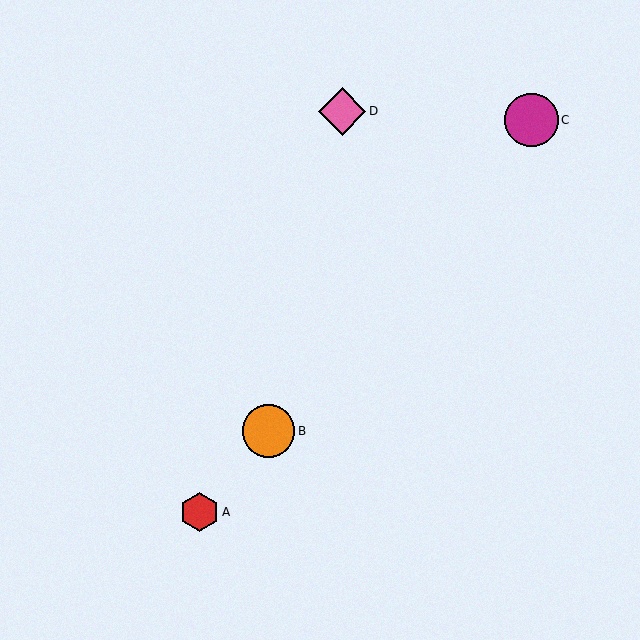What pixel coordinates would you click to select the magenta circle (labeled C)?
Click at (532, 120) to select the magenta circle C.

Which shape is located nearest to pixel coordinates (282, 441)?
The orange circle (labeled B) at (269, 431) is nearest to that location.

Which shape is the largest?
The magenta circle (labeled C) is the largest.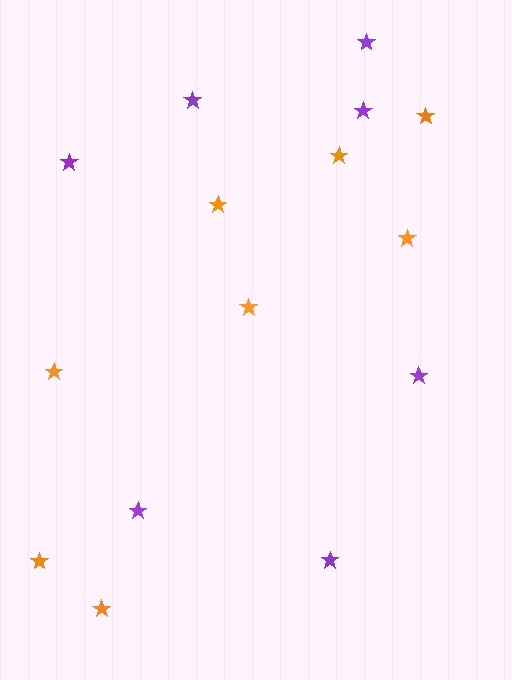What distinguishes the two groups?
There are 2 groups: one group of orange stars (8) and one group of purple stars (7).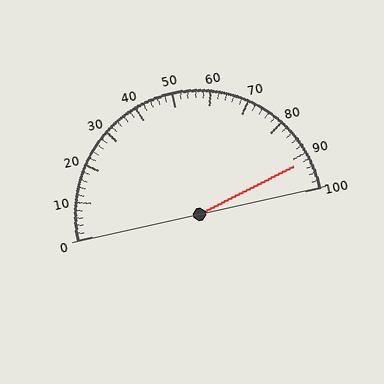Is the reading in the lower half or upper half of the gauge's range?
The reading is in the upper half of the range (0 to 100).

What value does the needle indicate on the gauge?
The needle indicates approximately 92.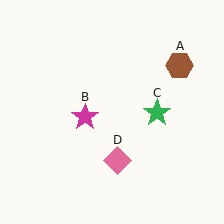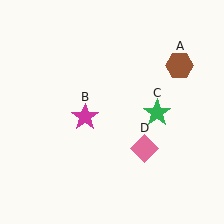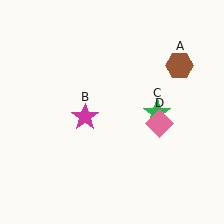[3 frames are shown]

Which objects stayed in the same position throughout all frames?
Brown hexagon (object A) and magenta star (object B) and green star (object C) remained stationary.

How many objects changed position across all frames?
1 object changed position: pink diamond (object D).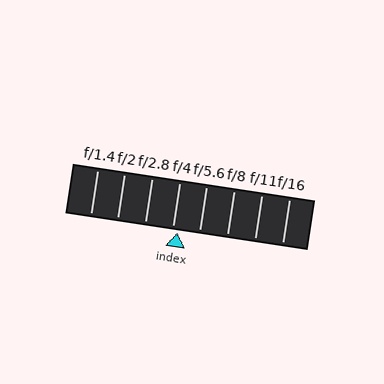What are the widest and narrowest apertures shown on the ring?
The widest aperture shown is f/1.4 and the narrowest is f/16.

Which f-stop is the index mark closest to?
The index mark is closest to f/4.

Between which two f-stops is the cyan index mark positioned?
The index mark is between f/4 and f/5.6.